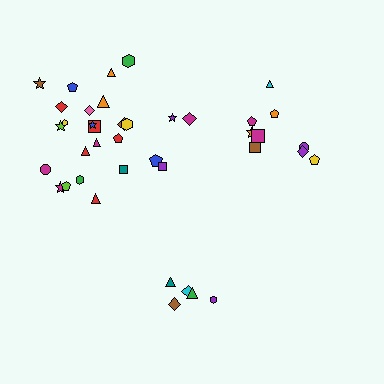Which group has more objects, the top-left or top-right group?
The top-left group.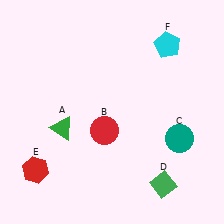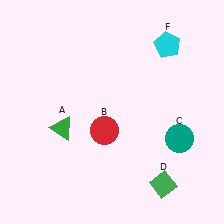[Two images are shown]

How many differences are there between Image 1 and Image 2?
There is 1 difference between the two images.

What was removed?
The red hexagon (E) was removed in Image 2.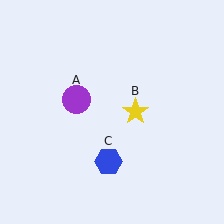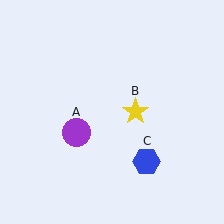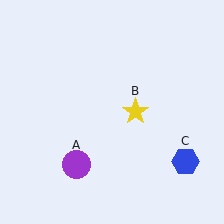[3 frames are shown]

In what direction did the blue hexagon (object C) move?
The blue hexagon (object C) moved right.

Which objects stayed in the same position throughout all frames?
Yellow star (object B) remained stationary.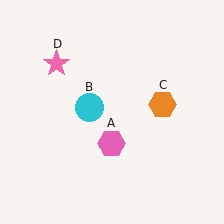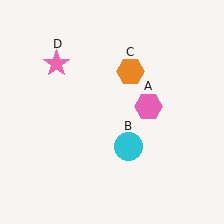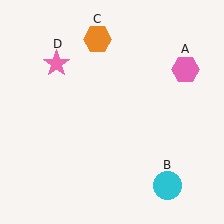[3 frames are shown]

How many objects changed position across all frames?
3 objects changed position: pink hexagon (object A), cyan circle (object B), orange hexagon (object C).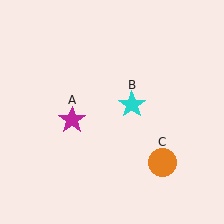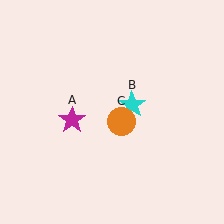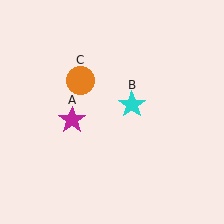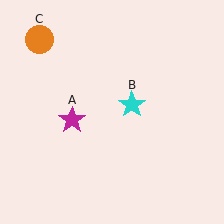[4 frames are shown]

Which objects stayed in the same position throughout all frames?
Magenta star (object A) and cyan star (object B) remained stationary.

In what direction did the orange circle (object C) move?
The orange circle (object C) moved up and to the left.